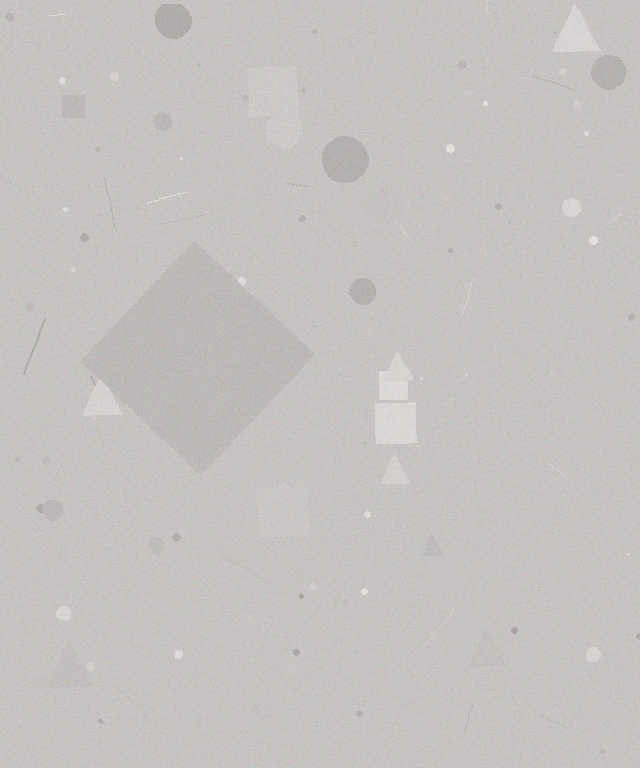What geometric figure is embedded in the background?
A diamond is embedded in the background.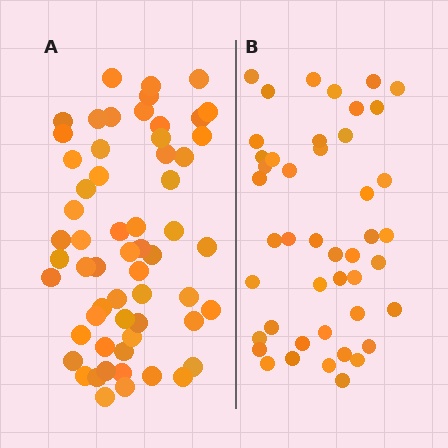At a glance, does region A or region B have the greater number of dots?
Region A (the left region) has more dots.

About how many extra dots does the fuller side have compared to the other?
Region A has approximately 15 more dots than region B.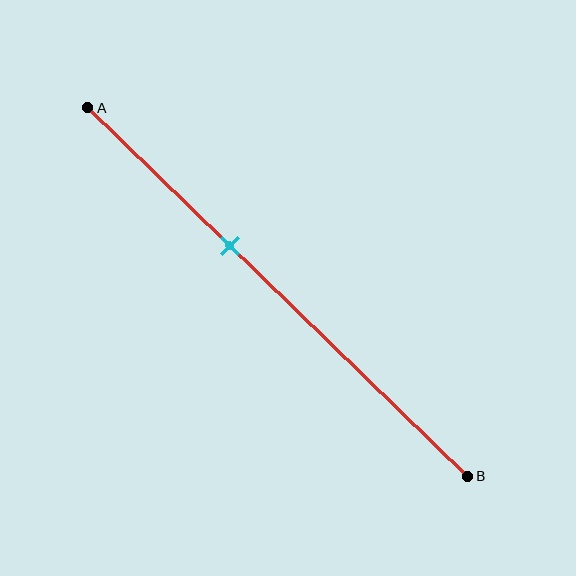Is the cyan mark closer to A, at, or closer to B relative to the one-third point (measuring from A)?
The cyan mark is closer to point B than the one-third point of segment AB.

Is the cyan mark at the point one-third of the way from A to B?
No, the mark is at about 35% from A, not at the 33% one-third point.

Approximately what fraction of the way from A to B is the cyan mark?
The cyan mark is approximately 35% of the way from A to B.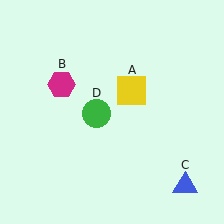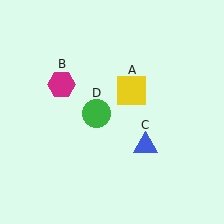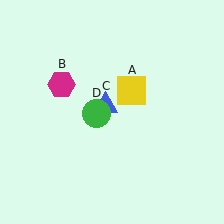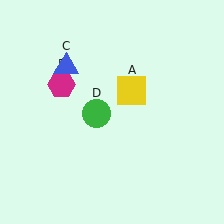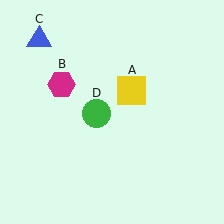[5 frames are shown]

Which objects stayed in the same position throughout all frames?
Yellow square (object A) and magenta hexagon (object B) and green circle (object D) remained stationary.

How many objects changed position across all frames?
1 object changed position: blue triangle (object C).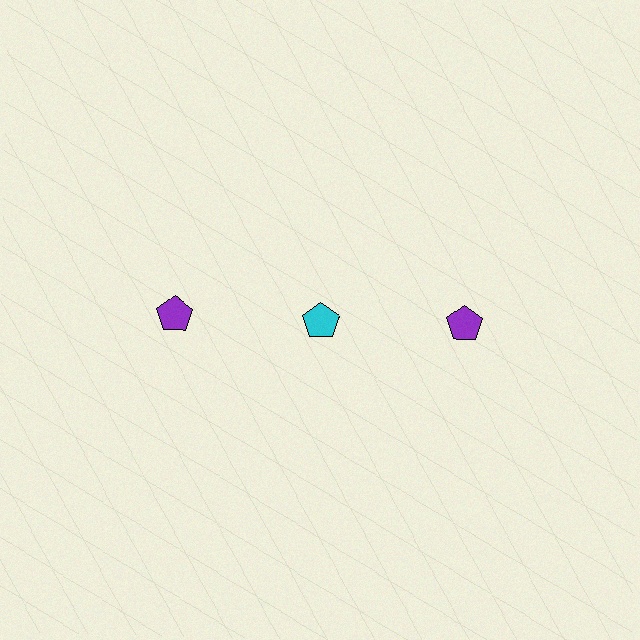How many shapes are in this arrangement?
There are 3 shapes arranged in a grid pattern.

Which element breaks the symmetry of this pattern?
The cyan pentagon in the top row, second from left column breaks the symmetry. All other shapes are purple pentagons.